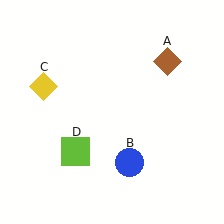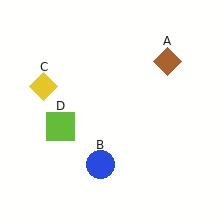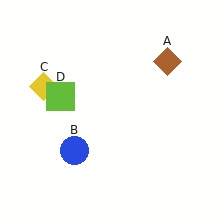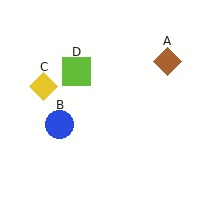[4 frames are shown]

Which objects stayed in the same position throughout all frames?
Brown diamond (object A) and yellow diamond (object C) remained stationary.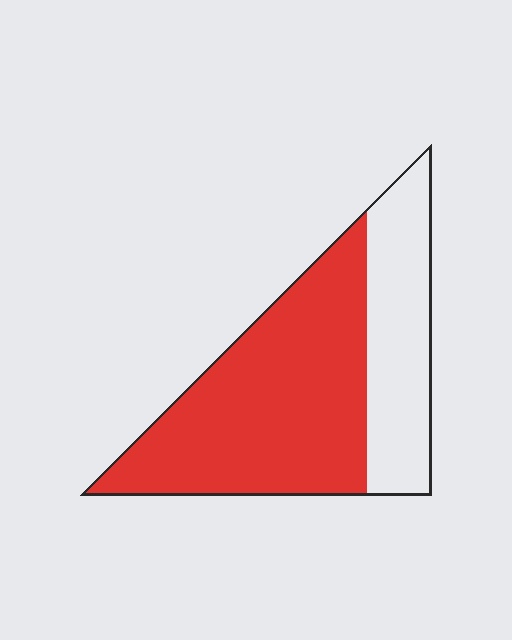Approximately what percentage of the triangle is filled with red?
Approximately 65%.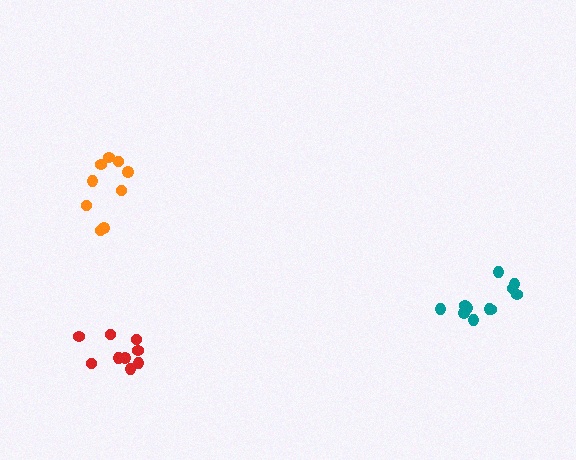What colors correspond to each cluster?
The clusters are colored: red, orange, teal.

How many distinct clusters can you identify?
There are 3 distinct clusters.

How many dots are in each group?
Group 1: 9 dots, Group 2: 9 dots, Group 3: 11 dots (29 total).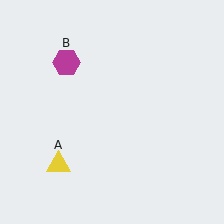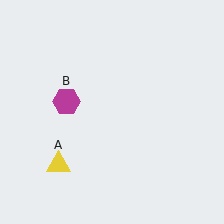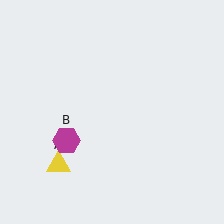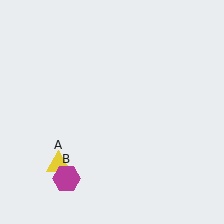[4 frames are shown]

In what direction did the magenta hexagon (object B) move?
The magenta hexagon (object B) moved down.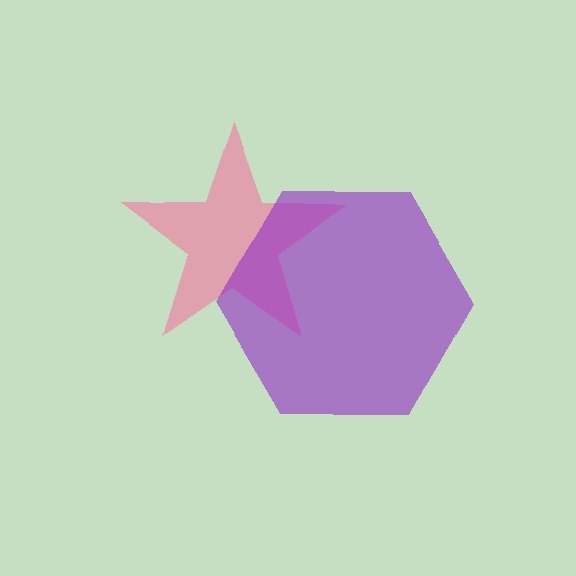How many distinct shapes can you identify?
There are 2 distinct shapes: a pink star, a purple hexagon.